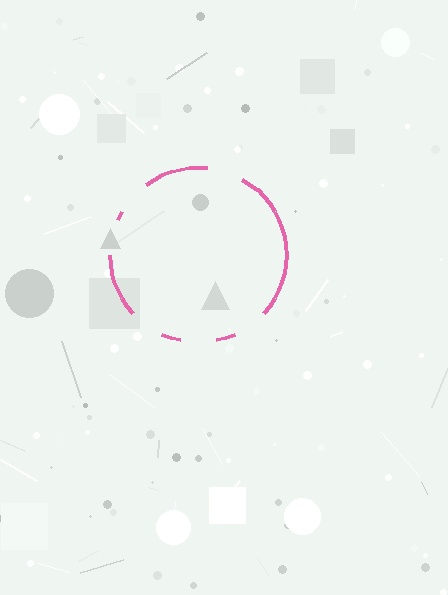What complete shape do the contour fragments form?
The contour fragments form a circle.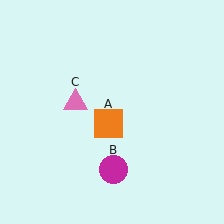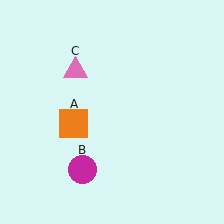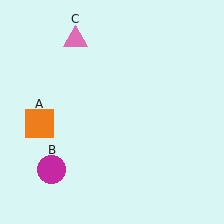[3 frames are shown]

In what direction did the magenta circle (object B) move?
The magenta circle (object B) moved left.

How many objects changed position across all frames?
3 objects changed position: orange square (object A), magenta circle (object B), pink triangle (object C).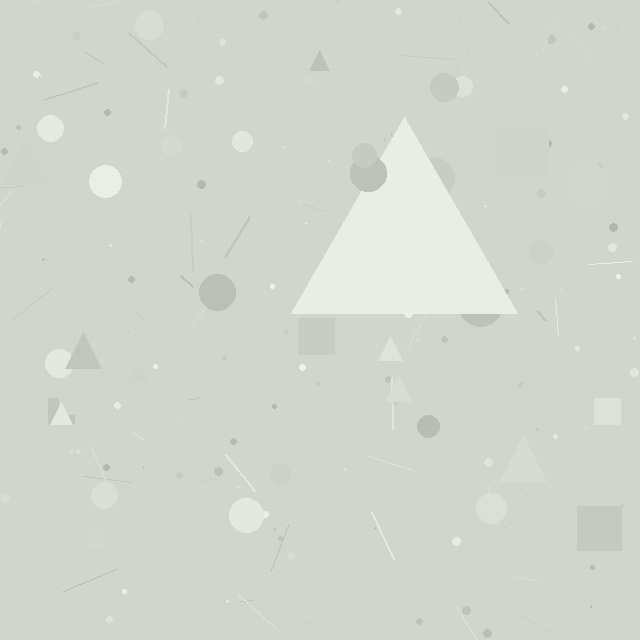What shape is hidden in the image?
A triangle is hidden in the image.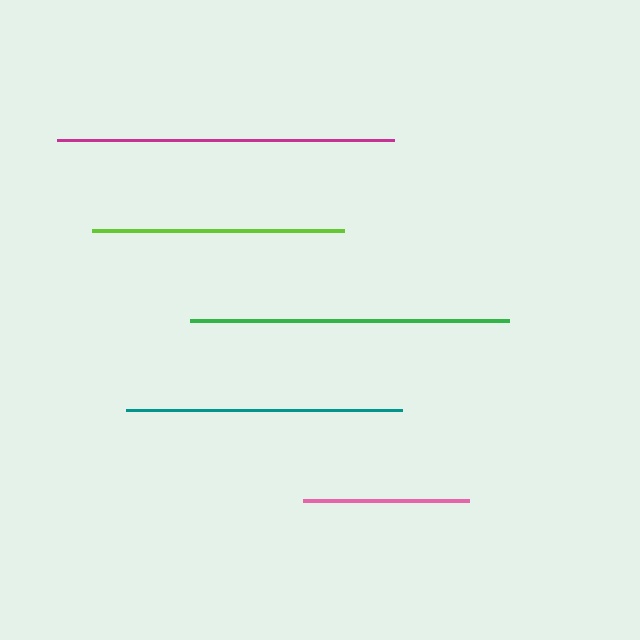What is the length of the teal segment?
The teal segment is approximately 276 pixels long.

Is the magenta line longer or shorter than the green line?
The magenta line is longer than the green line.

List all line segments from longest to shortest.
From longest to shortest: magenta, green, teal, lime, pink.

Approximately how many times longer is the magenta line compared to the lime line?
The magenta line is approximately 1.3 times the length of the lime line.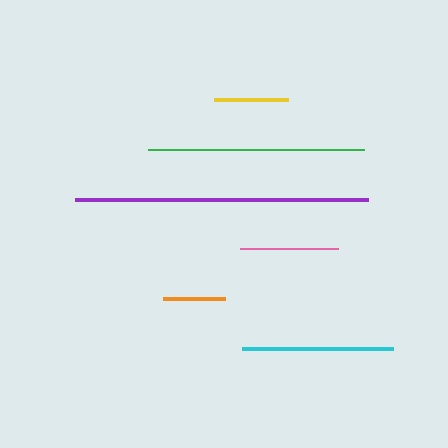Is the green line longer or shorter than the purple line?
The purple line is longer than the green line.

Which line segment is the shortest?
The orange line is the shortest at approximately 62 pixels.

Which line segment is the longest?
The purple line is the longest at approximately 292 pixels.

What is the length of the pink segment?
The pink segment is approximately 98 pixels long.